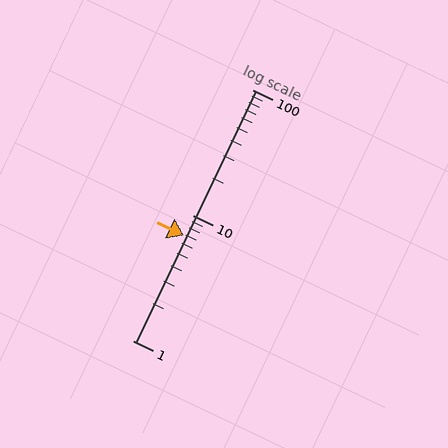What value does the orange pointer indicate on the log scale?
The pointer indicates approximately 6.9.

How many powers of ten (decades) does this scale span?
The scale spans 2 decades, from 1 to 100.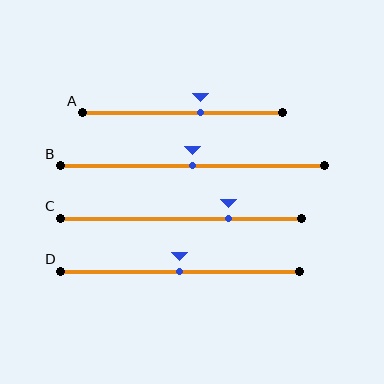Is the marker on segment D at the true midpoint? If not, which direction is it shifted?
Yes, the marker on segment D is at the true midpoint.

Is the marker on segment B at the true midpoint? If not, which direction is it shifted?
Yes, the marker on segment B is at the true midpoint.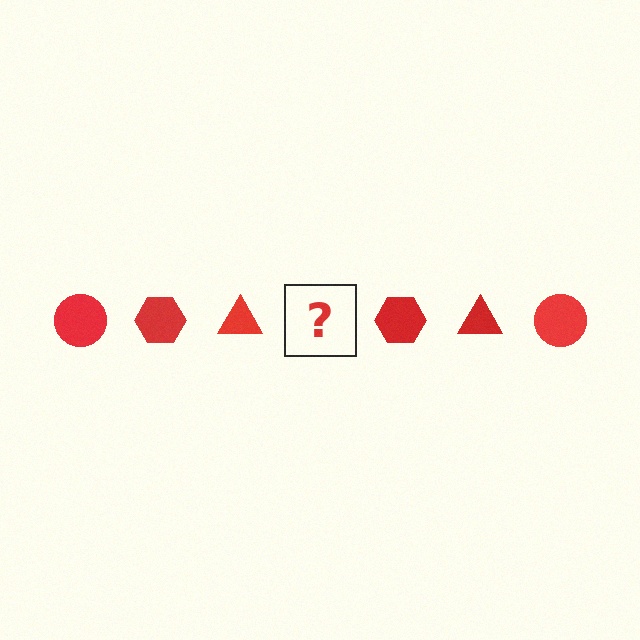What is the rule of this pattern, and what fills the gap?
The rule is that the pattern cycles through circle, hexagon, triangle shapes in red. The gap should be filled with a red circle.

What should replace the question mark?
The question mark should be replaced with a red circle.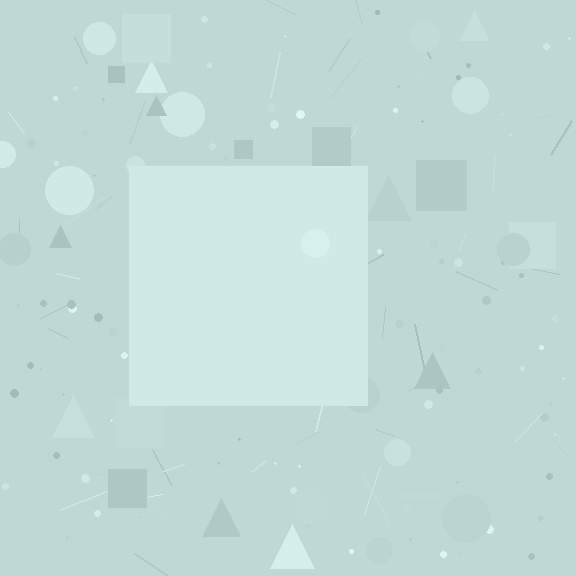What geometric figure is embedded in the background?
A square is embedded in the background.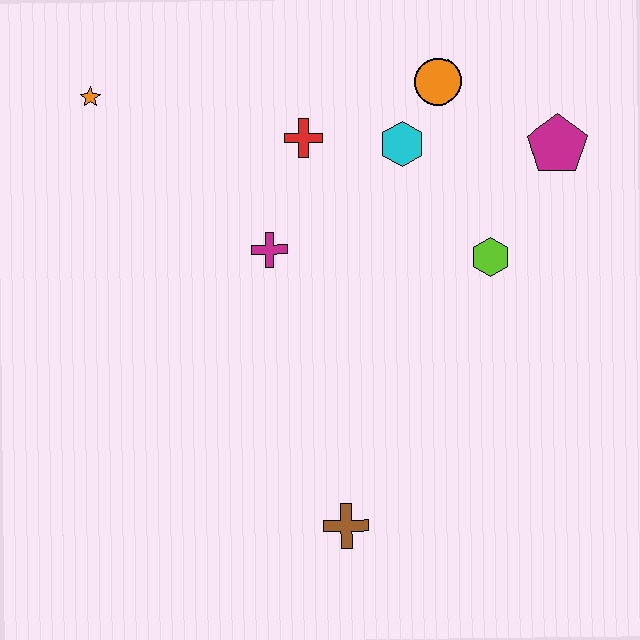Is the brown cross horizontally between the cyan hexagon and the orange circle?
No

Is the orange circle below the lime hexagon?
No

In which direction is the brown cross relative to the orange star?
The brown cross is below the orange star.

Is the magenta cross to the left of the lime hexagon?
Yes